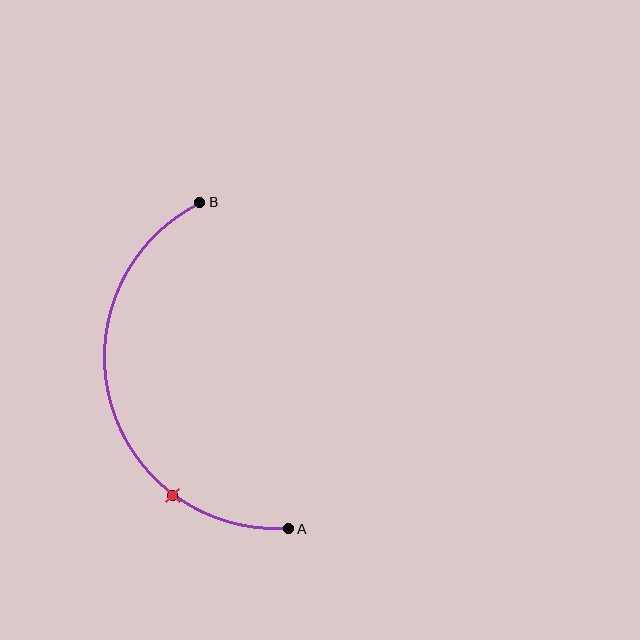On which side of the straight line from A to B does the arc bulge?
The arc bulges to the left of the straight line connecting A and B.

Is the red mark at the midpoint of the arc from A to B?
No. The red mark lies on the arc but is closer to endpoint A. The arc midpoint would be at the point on the curve equidistant along the arc from both A and B.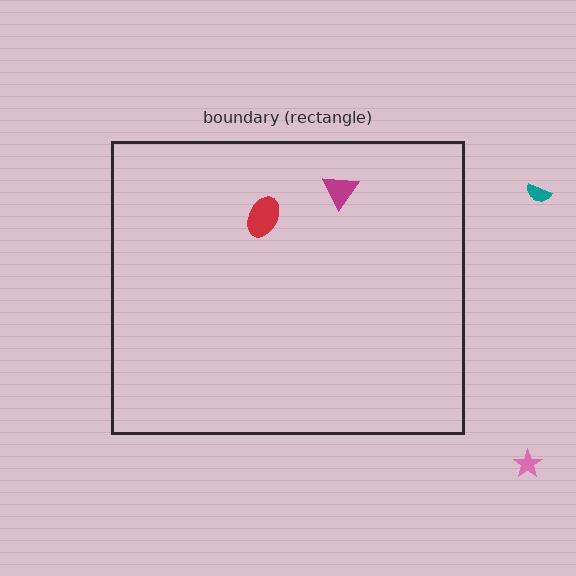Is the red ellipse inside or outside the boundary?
Inside.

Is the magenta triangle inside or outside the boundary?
Inside.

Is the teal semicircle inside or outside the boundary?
Outside.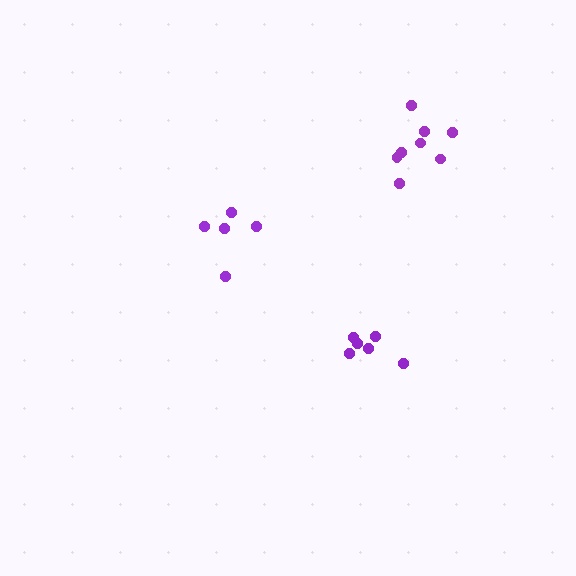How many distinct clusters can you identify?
There are 3 distinct clusters.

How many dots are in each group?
Group 1: 5 dots, Group 2: 6 dots, Group 3: 8 dots (19 total).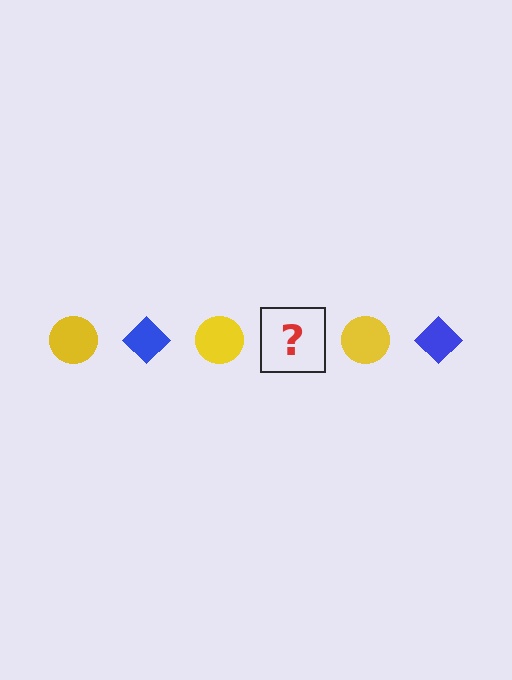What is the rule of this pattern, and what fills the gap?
The rule is that the pattern alternates between yellow circle and blue diamond. The gap should be filled with a blue diamond.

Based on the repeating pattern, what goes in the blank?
The blank should be a blue diamond.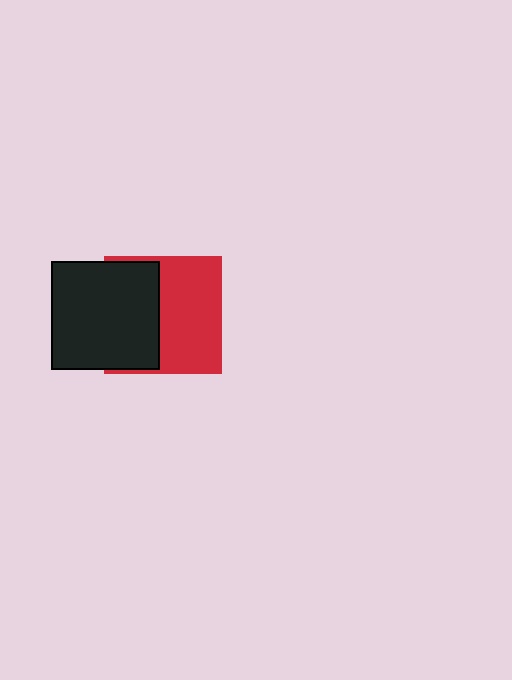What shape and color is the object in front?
The object in front is a black square.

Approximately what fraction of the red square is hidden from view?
Roughly 43% of the red square is hidden behind the black square.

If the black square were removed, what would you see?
You would see the complete red square.